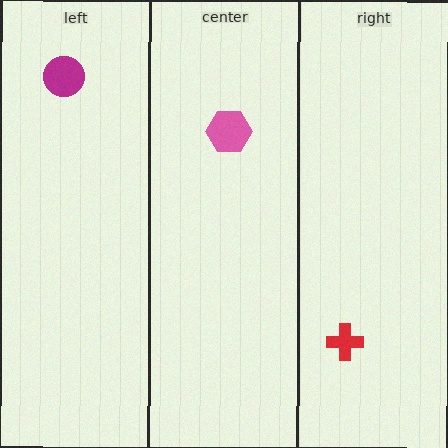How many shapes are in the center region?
1.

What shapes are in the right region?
The red cross.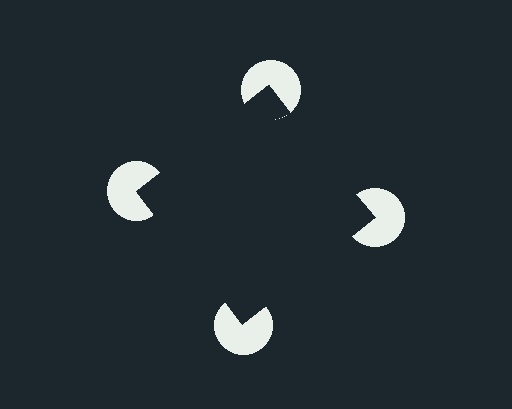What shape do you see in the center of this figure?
An illusory square — its edges are inferred from the aligned wedge cuts in the pac-man discs, not physically drawn.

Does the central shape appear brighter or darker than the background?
It typically appears slightly darker than the background, even though no actual brightness change is drawn.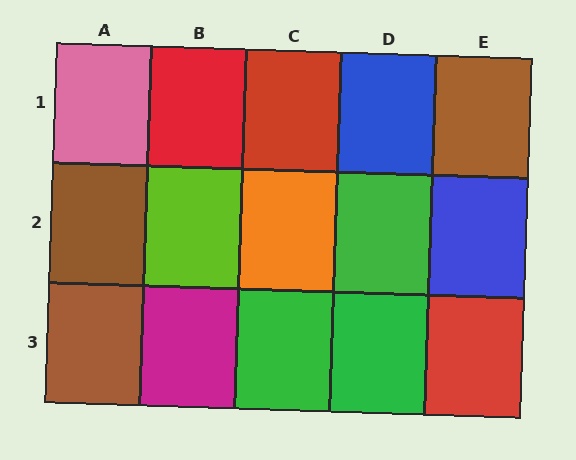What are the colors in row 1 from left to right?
Pink, red, red, blue, brown.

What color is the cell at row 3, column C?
Green.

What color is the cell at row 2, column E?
Blue.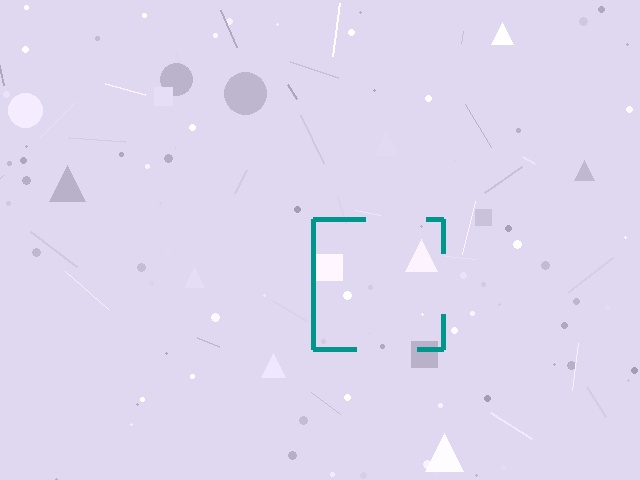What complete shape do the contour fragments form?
The contour fragments form a square.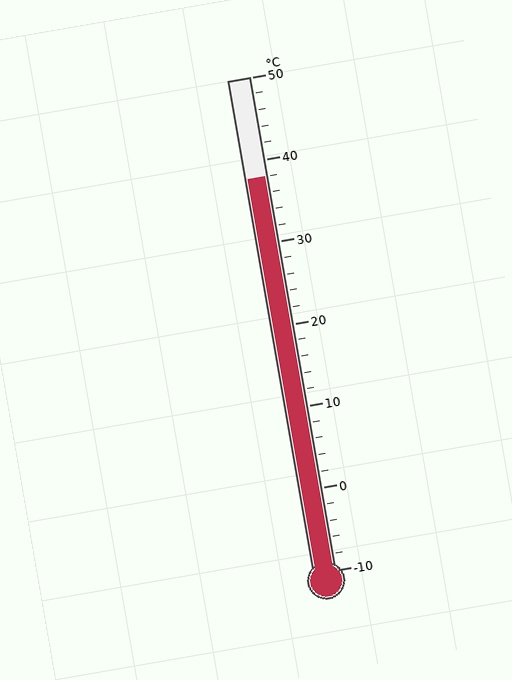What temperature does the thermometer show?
The thermometer shows approximately 38°C.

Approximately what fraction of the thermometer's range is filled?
The thermometer is filled to approximately 80% of its range.